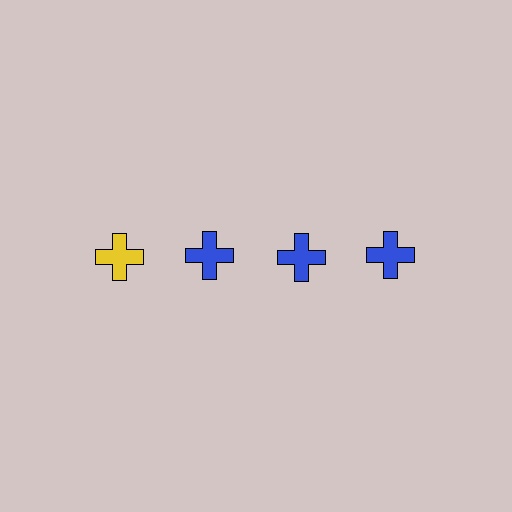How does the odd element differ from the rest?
It has a different color: yellow instead of blue.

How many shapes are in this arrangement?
There are 4 shapes arranged in a grid pattern.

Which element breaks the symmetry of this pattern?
The yellow cross in the top row, leftmost column breaks the symmetry. All other shapes are blue crosses.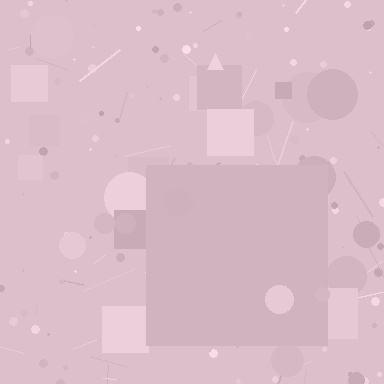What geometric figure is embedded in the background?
A square is embedded in the background.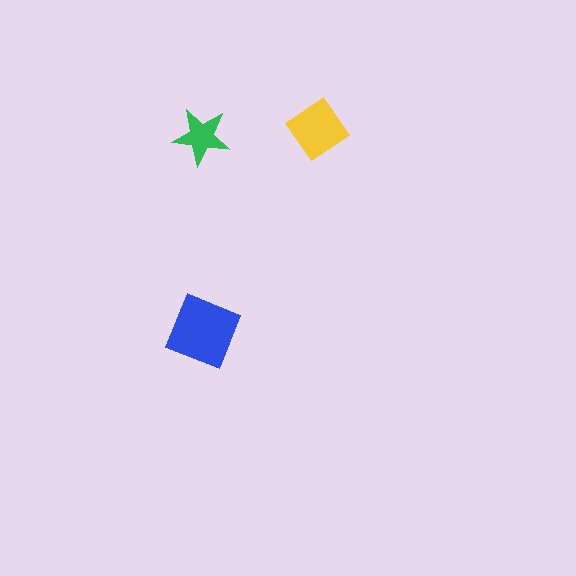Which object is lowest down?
The blue diamond is bottommost.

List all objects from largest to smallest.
The blue diamond, the yellow diamond, the green star.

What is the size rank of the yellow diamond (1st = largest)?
2nd.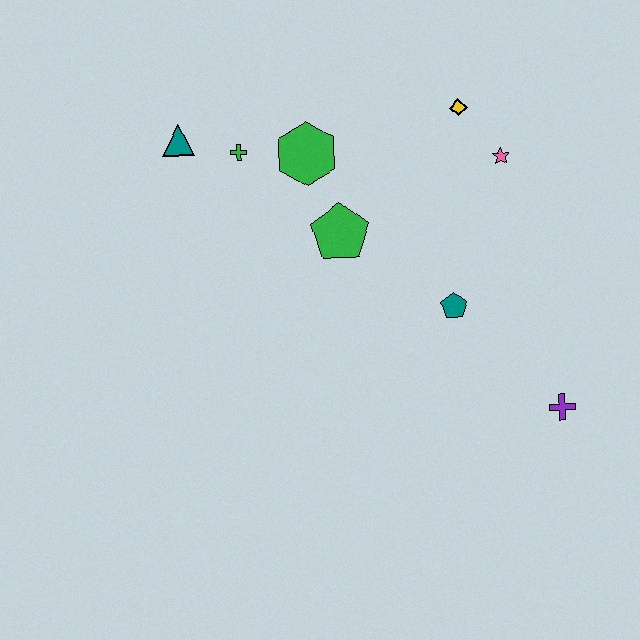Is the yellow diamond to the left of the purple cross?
Yes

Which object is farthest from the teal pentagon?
The teal triangle is farthest from the teal pentagon.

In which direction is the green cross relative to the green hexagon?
The green cross is to the left of the green hexagon.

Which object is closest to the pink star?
The yellow diamond is closest to the pink star.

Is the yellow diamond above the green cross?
Yes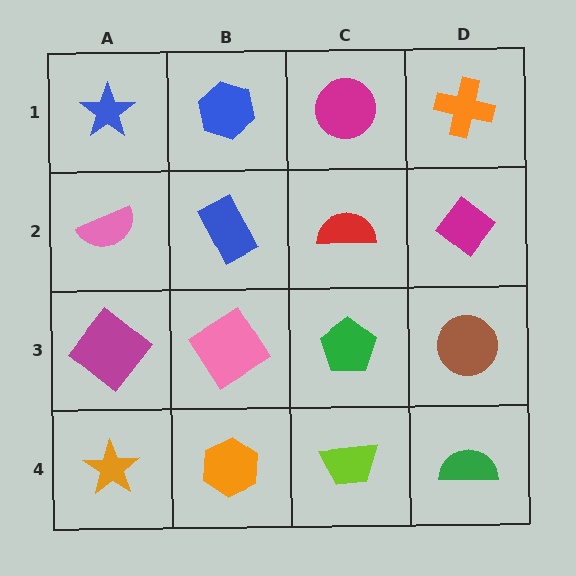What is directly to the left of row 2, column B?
A pink semicircle.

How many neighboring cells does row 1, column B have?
3.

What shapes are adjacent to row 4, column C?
A green pentagon (row 3, column C), an orange hexagon (row 4, column B), a green semicircle (row 4, column D).